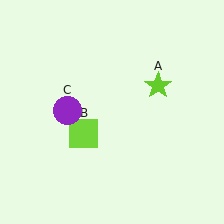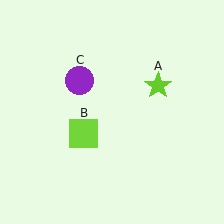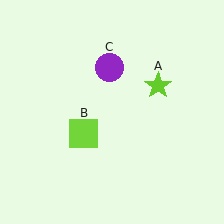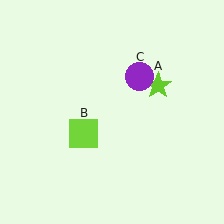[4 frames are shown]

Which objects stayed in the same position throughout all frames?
Lime star (object A) and lime square (object B) remained stationary.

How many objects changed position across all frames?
1 object changed position: purple circle (object C).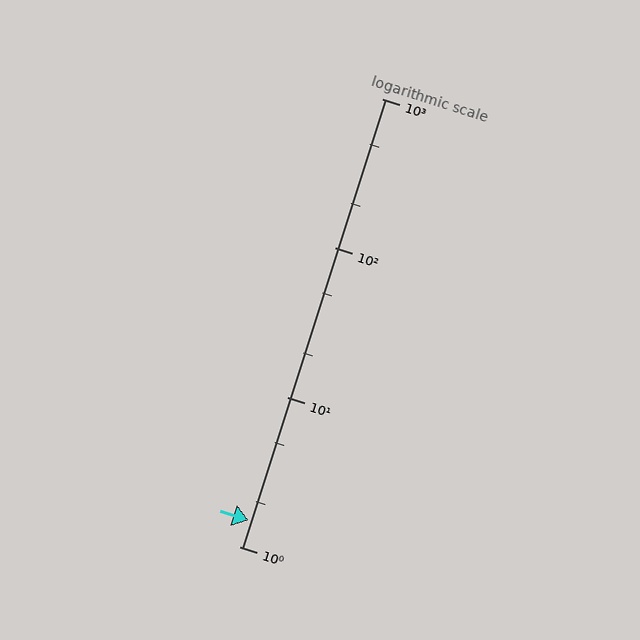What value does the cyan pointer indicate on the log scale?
The pointer indicates approximately 1.5.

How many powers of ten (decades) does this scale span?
The scale spans 3 decades, from 1 to 1000.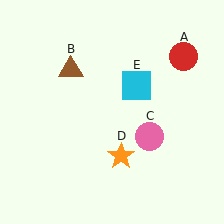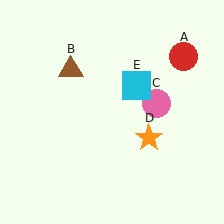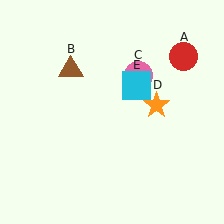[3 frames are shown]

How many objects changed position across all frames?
2 objects changed position: pink circle (object C), orange star (object D).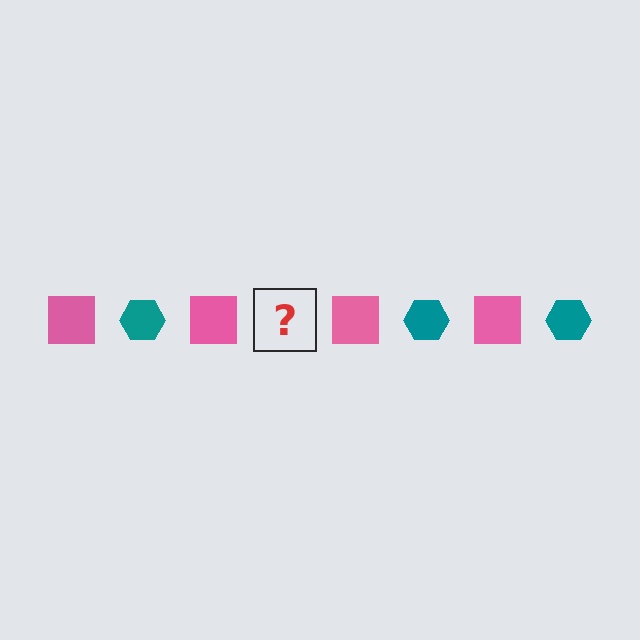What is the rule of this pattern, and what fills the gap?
The rule is that the pattern alternates between pink square and teal hexagon. The gap should be filled with a teal hexagon.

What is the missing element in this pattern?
The missing element is a teal hexagon.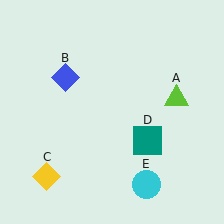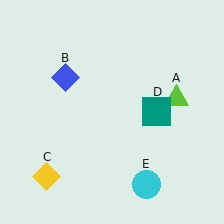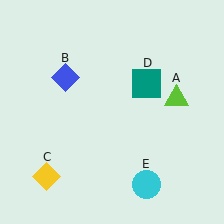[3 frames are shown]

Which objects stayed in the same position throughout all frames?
Lime triangle (object A) and blue diamond (object B) and yellow diamond (object C) and cyan circle (object E) remained stationary.